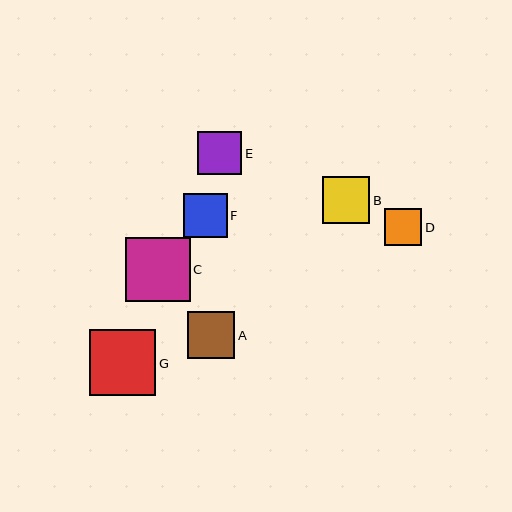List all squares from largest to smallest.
From largest to smallest: G, C, B, A, F, E, D.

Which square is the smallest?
Square D is the smallest with a size of approximately 37 pixels.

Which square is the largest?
Square G is the largest with a size of approximately 66 pixels.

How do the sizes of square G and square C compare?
Square G and square C are approximately the same size.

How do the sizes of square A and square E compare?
Square A and square E are approximately the same size.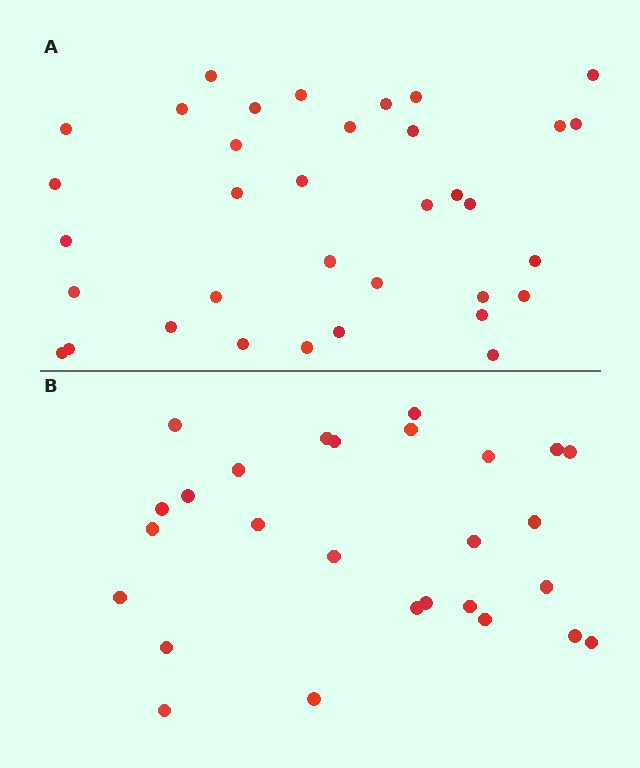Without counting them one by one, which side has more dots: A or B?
Region A (the top region) has more dots.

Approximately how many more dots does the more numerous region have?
Region A has roughly 8 or so more dots than region B.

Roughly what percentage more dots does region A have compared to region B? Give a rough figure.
About 30% more.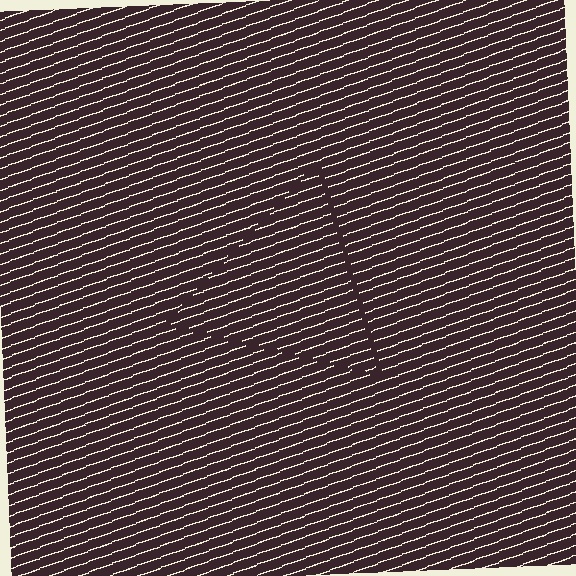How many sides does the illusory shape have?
3 sides — the line-ends trace a triangle.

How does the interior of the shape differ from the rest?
The interior of the shape contains the same grating, shifted by half a period — the contour is defined by the phase discontinuity where line-ends from the inner and outer gratings abut.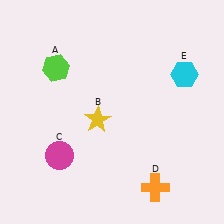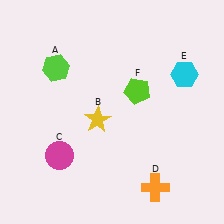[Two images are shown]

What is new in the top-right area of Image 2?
A lime pentagon (F) was added in the top-right area of Image 2.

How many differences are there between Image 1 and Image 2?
There is 1 difference between the two images.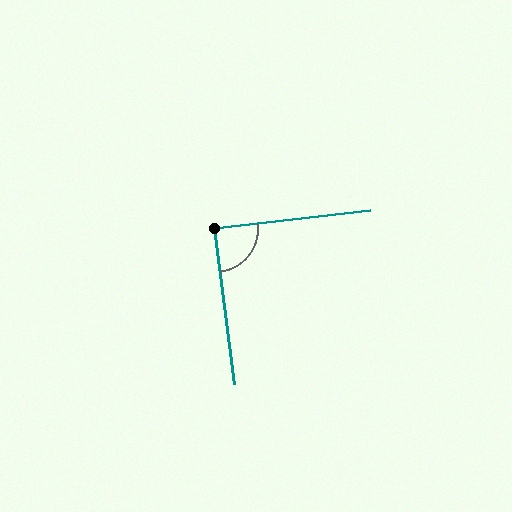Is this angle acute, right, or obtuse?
It is approximately a right angle.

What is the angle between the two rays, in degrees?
Approximately 90 degrees.